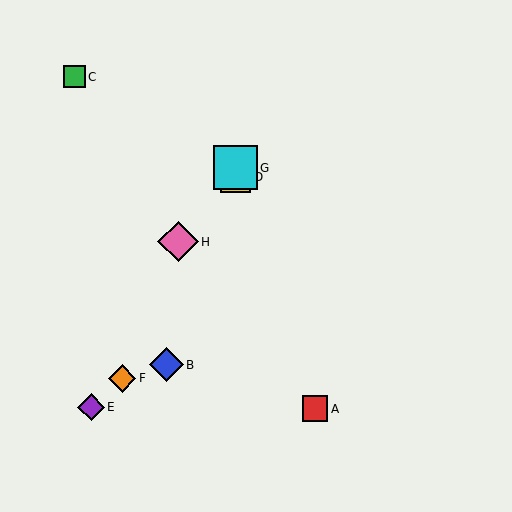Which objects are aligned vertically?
Objects D, G are aligned vertically.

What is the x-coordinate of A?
Object A is at x≈315.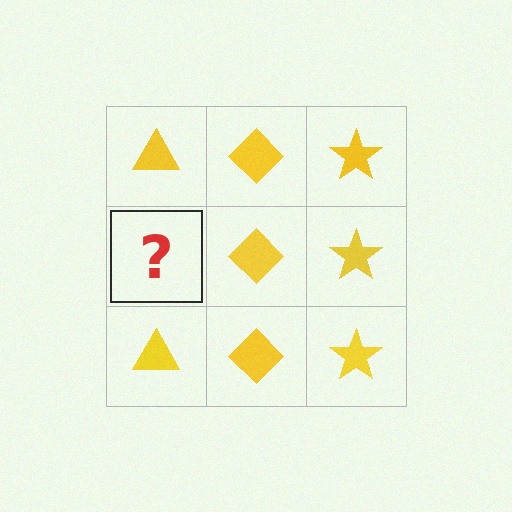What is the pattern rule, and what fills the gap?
The rule is that each column has a consistent shape. The gap should be filled with a yellow triangle.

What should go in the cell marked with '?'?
The missing cell should contain a yellow triangle.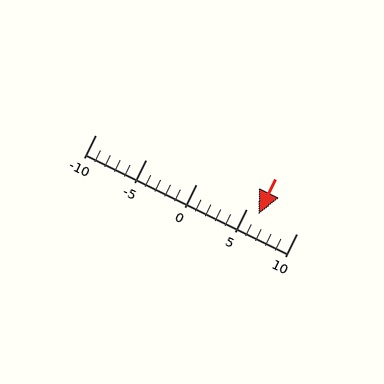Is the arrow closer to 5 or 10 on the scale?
The arrow is closer to 5.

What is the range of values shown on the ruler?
The ruler shows values from -10 to 10.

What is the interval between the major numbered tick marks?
The major tick marks are spaced 5 units apart.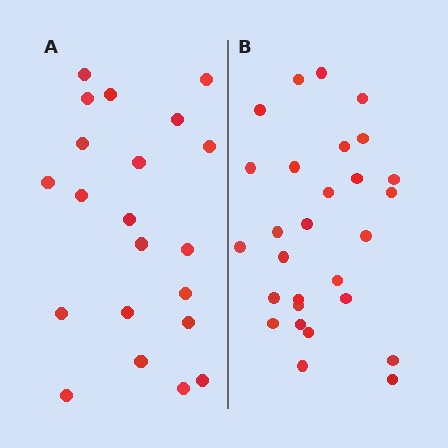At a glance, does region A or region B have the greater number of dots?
Region B (the right region) has more dots.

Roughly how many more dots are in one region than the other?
Region B has roughly 8 or so more dots than region A.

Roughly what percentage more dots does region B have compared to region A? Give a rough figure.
About 35% more.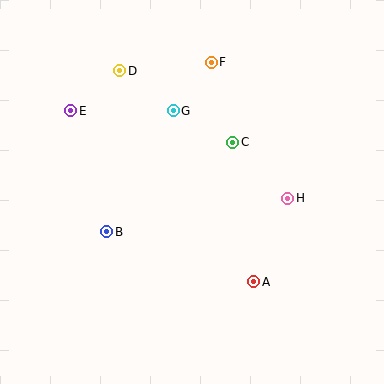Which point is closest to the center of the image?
Point C at (233, 142) is closest to the center.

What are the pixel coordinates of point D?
Point D is at (120, 71).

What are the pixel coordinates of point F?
Point F is at (211, 62).